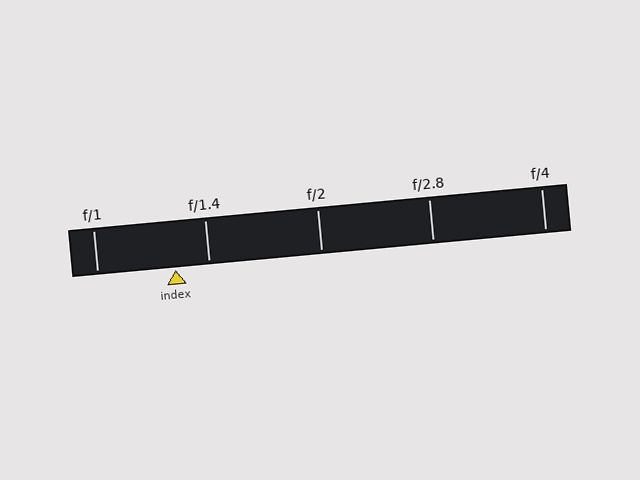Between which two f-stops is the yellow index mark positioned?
The index mark is between f/1 and f/1.4.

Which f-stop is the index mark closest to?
The index mark is closest to f/1.4.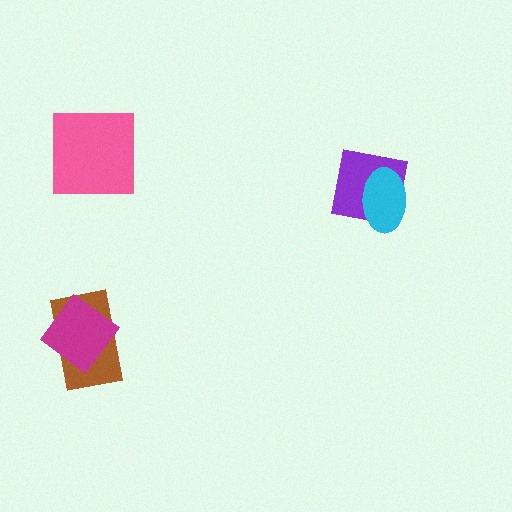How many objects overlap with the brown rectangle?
1 object overlaps with the brown rectangle.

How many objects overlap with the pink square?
0 objects overlap with the pink square.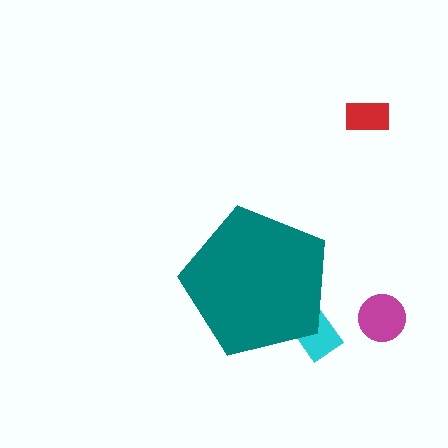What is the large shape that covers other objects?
A teal pentagon.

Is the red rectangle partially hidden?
No, the red rectangle is fully visible.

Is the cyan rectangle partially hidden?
Yes, the cyan rectangle is partially hidden behind the teal pentagon.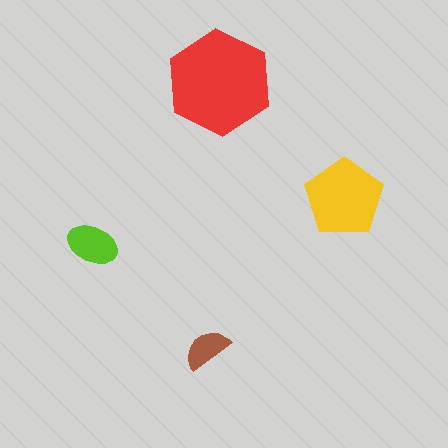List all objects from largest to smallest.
The red hexagon, the yellow pentagon, the lime ellipse, the brown semicircle.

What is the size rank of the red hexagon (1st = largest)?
1st.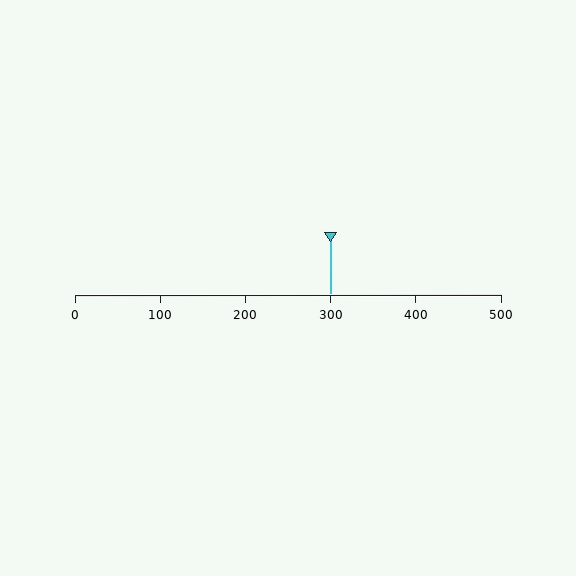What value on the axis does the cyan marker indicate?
The marker indicates approximately 300.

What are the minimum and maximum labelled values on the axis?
The axis runs from 0 to 500.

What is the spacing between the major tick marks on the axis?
The major ticks are spaced 100 apart.